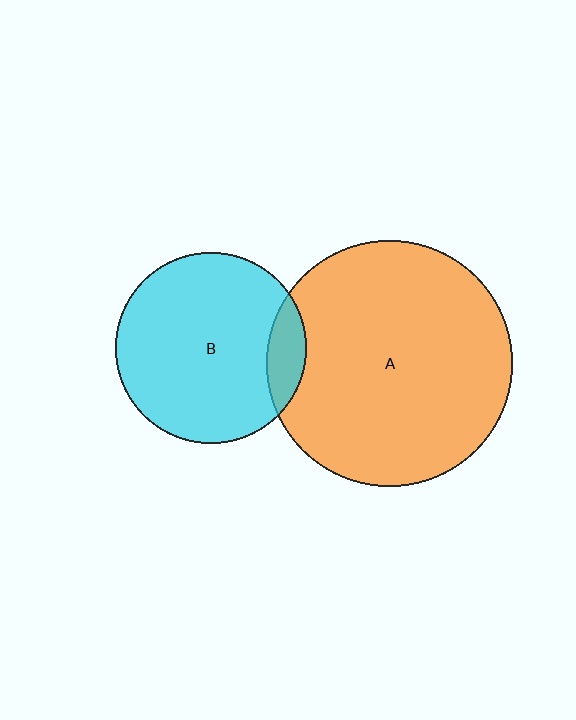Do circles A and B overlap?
Yes.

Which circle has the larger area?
Circle A (orange).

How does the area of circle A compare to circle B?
Approximately 1.7 times.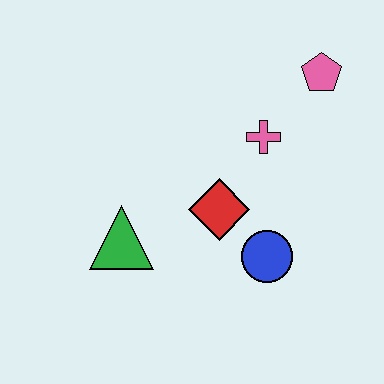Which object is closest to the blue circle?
The red diamond is closest to the blue circle.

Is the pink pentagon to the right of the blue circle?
Yes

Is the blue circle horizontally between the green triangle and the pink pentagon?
Yes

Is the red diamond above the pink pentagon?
No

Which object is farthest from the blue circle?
The pink pentagon is farthest from the blue circle.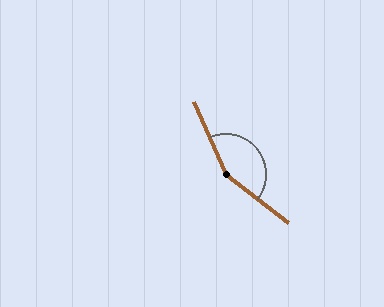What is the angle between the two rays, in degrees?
Approximately 151 degrees.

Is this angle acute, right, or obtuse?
It is obtuse.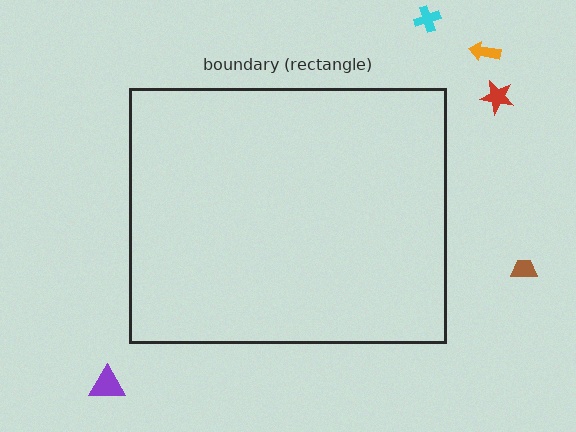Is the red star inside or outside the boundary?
Outside.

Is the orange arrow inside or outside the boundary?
Outside.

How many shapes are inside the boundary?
0 inside, 5 outside.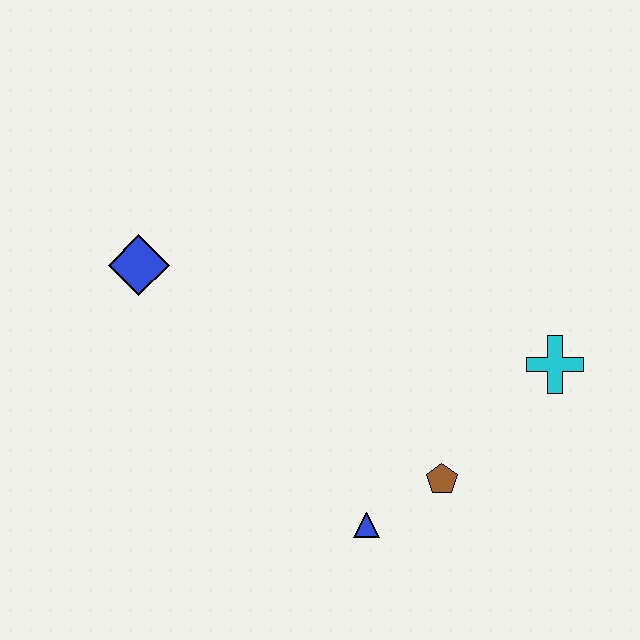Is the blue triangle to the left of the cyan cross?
Yes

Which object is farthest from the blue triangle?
The blue diamond is farthest from the blue triangle.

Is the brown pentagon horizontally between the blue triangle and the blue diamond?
No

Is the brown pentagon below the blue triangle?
No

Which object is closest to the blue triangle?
The brown pentagon is closest to the blue triangle.